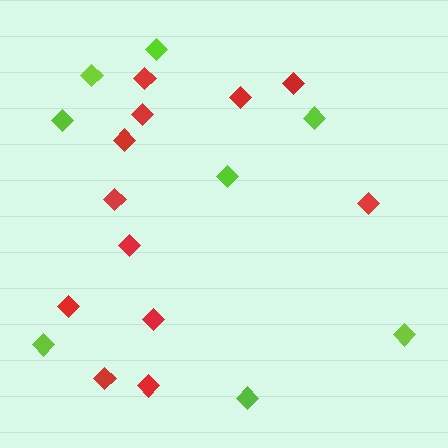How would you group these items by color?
There are 2 groups: one group of red diamonds (12) and one group of lime diamonds (8).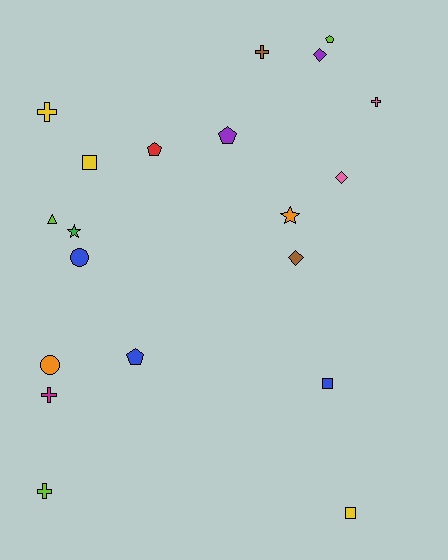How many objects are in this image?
There are 20 objects.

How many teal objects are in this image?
There are no teal objects.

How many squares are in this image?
There are 3 squares.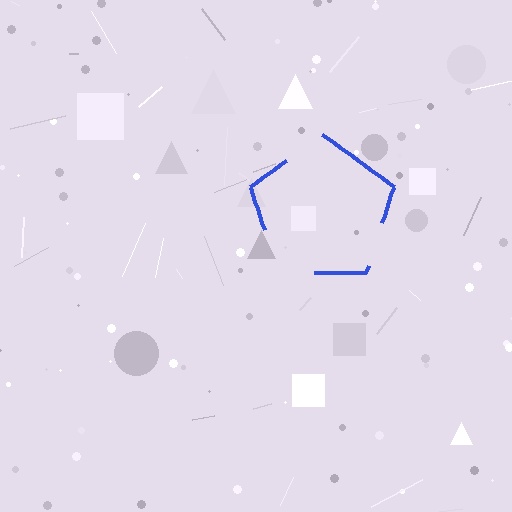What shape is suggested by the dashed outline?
The dashed outline suggests a pentagon.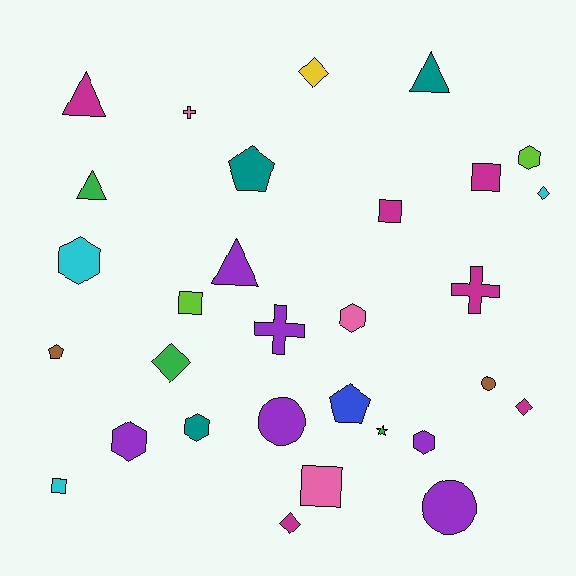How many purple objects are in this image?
There are 6 purple objects.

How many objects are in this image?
There are 30 objects.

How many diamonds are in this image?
There are 5 diamonds.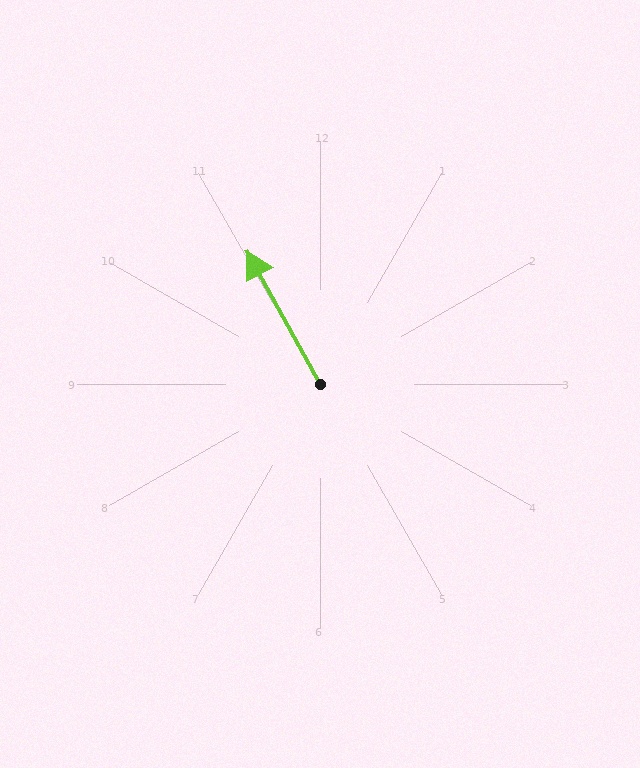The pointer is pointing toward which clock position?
Roughly 11 o'clock.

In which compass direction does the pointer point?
Northwest.